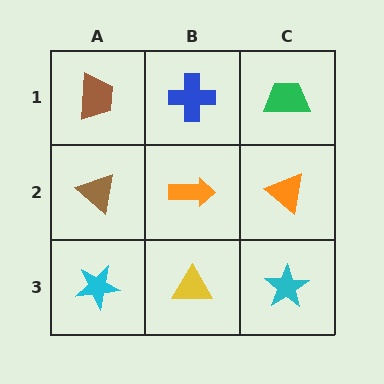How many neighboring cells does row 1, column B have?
3.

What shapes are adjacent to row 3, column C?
An orange triangle (row 2, column C), a yellow triangle (row 3, column B).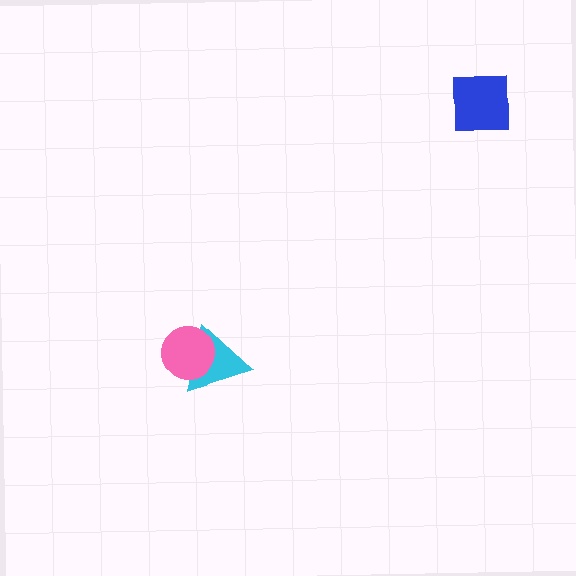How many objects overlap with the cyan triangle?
1 object overlaps with the cyan triangle.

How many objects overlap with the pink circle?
1 object overlaps with the pink circle.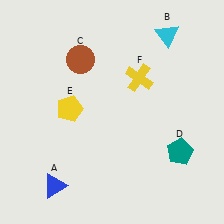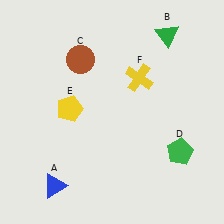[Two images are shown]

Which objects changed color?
B changed from cyan to green. D changed from teal to green.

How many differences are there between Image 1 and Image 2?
There are 2 differences between the two images.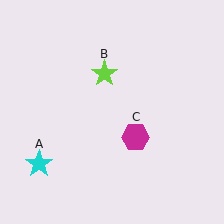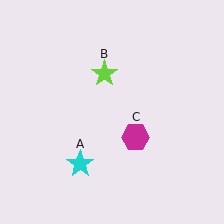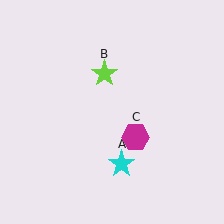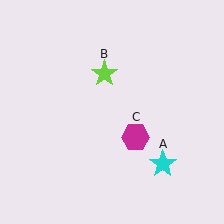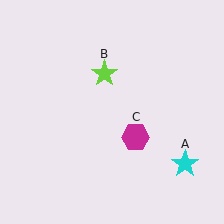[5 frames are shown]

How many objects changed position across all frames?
1 object changed position: cyan star (object A).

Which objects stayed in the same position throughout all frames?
Lime star (object B) and magenta hexagon (object C) remained stationary.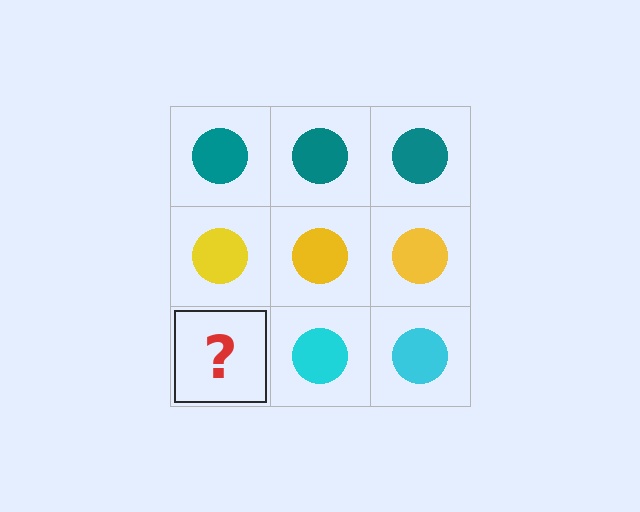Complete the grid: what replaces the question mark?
The question mark should be replaced with a cyan circle.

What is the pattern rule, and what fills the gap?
The rule is that each row has a consistent color. The gap should be filled with a cyan circle.